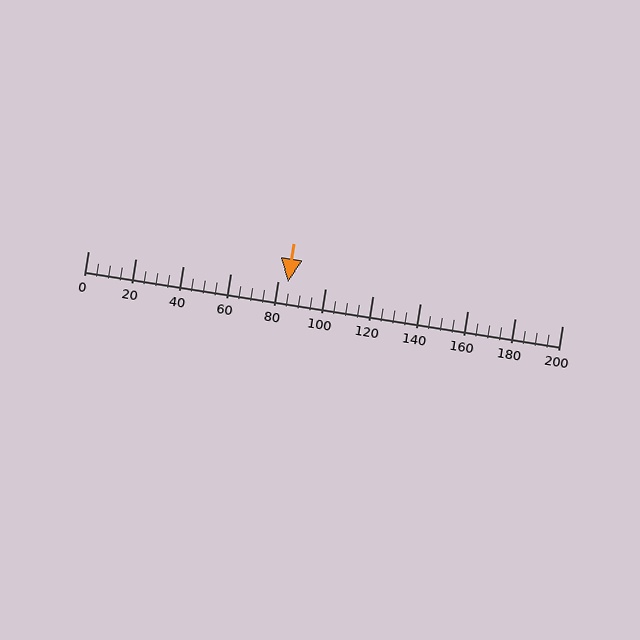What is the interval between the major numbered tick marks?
The major tick marks are spaced 20 units apart.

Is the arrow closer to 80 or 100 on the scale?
The arrow is closer to 80.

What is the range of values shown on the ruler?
The ruler shows values from 0 to 200.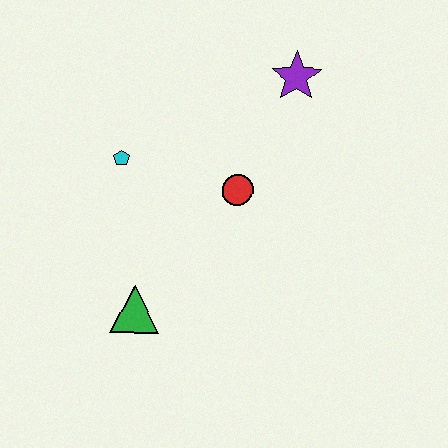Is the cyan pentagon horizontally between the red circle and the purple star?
No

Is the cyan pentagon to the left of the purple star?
Yes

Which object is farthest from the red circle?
The green triangle is farthest from the red circle.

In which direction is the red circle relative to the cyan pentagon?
The red circle is to the right of the cyan pentagon.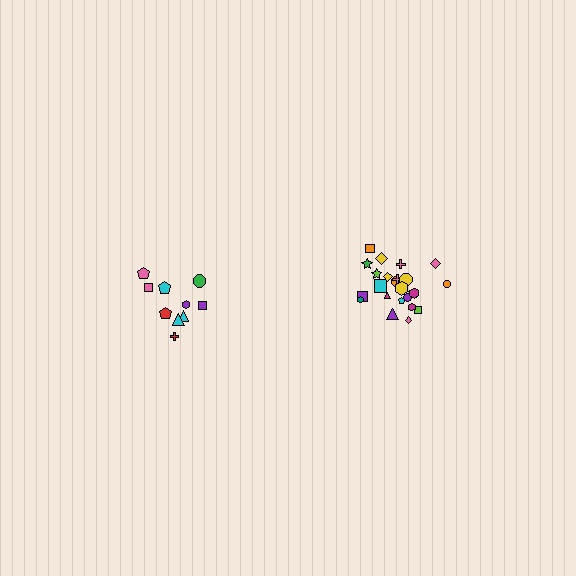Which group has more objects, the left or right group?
The right group.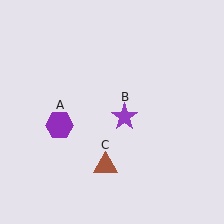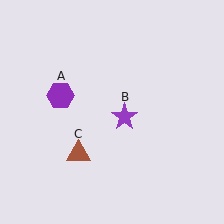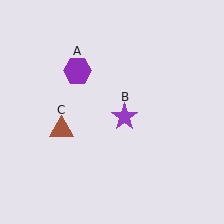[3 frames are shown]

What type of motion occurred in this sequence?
The purple hexagon (object A), brown triangle (object C) rotated clockwise around the center of the scene.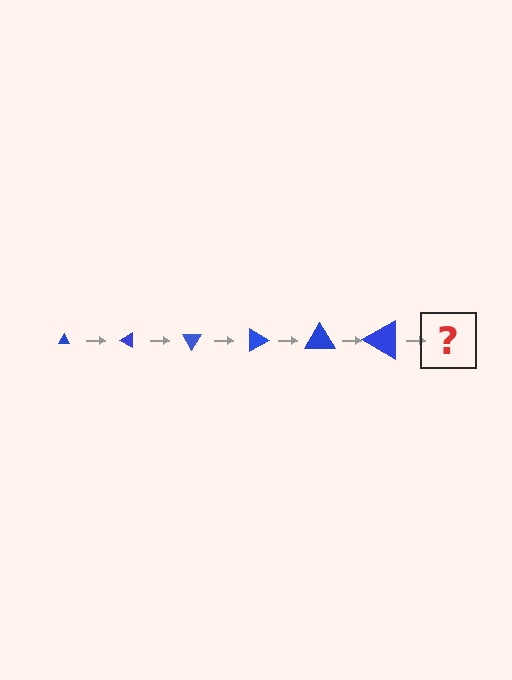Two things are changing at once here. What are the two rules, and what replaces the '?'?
The two rules are that the triangle grows larger each step and it rotates 30 degrees each step. The '?' should be a triangle, larger than the previous one and rotated 180 degrees from the start.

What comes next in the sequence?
The next element should be a triangle, larger than the previous one and rotated 180 degrees from the start.